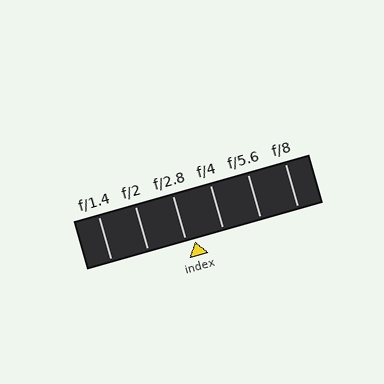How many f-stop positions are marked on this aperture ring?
There are 6 f-stop positions marked.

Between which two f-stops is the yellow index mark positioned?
The index mark is between f/2.8 and f/4.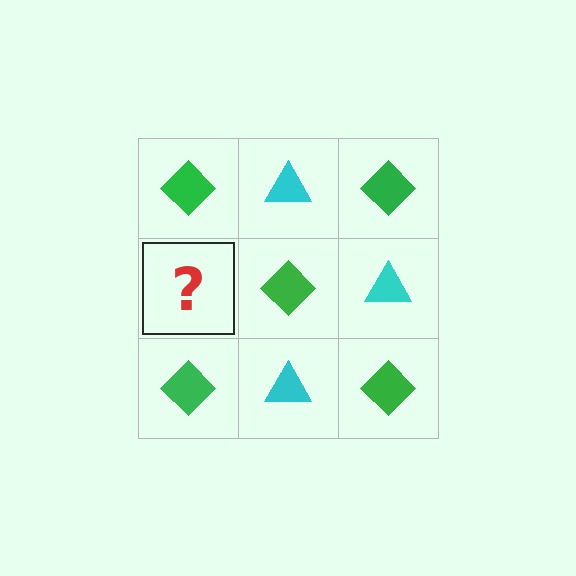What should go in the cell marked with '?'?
The missing cell should contain a cyan triangle.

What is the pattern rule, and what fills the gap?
The rule is that it alternates green diamond and cyan triangle in a checkerboard pattern. The gap should be filled with a cyan triangle.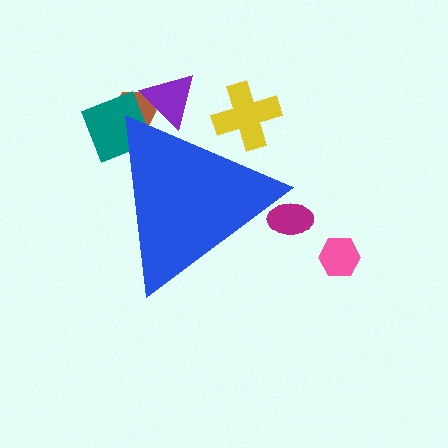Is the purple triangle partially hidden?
Yes, the purple triangle is partially hidden behind the blue triangle.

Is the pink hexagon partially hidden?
No, the pink hexagon is fully visible.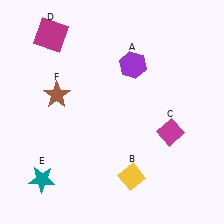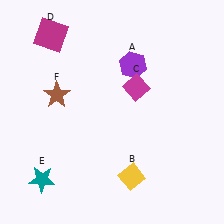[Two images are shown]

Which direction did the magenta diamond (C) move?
The magenta diamond (C) moved up.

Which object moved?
The magenta diamond (C) moved up.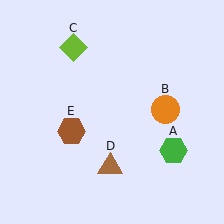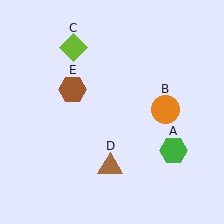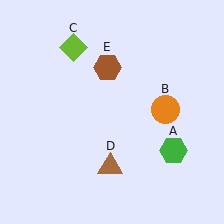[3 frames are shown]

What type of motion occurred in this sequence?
The brown hexagon (object E) rotated clockwise around the center of the scene.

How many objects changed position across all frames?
1 object changed position: brown hexagon (object E).